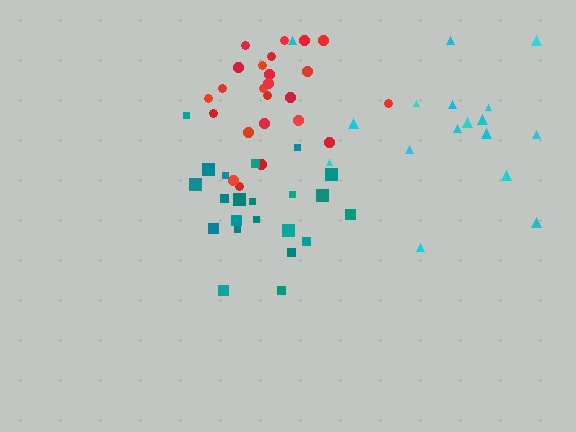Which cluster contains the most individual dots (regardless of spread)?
Red (24).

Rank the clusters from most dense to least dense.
red, teal, cyan.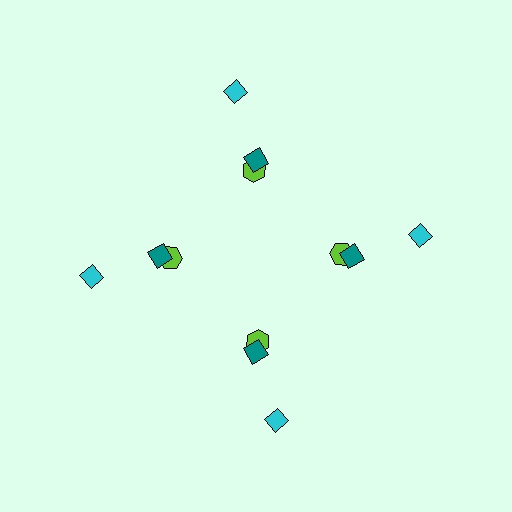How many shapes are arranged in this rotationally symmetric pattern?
There are 12 shapes, arranged in 4 groups of 3.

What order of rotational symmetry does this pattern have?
This pattern has 4-fold rotational symmetry.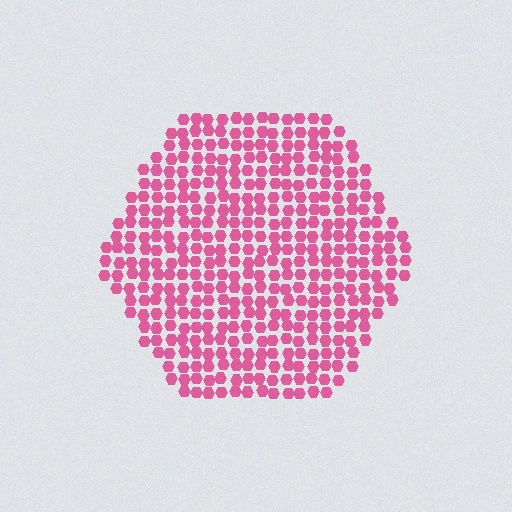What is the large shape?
The large shape is a hexagon.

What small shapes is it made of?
It is made of small hexagons.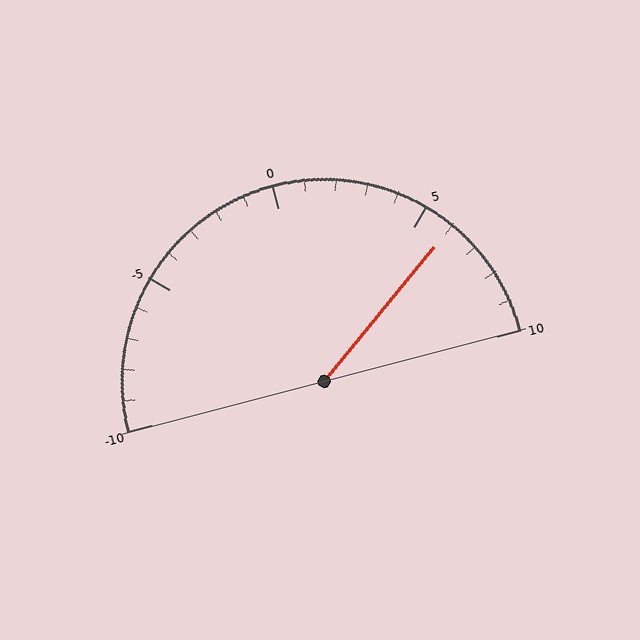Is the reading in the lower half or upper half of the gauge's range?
The reading is in the upper half of the range (-10 to 10).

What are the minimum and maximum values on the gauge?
The gauge ranges from -10 to 10.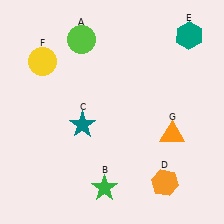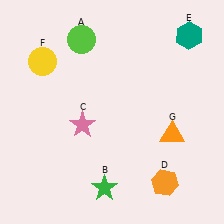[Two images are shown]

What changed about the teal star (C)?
In Image 1, C is teal. In Image 2, it changed to pink.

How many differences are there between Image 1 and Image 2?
There is 1 difference between the two images.